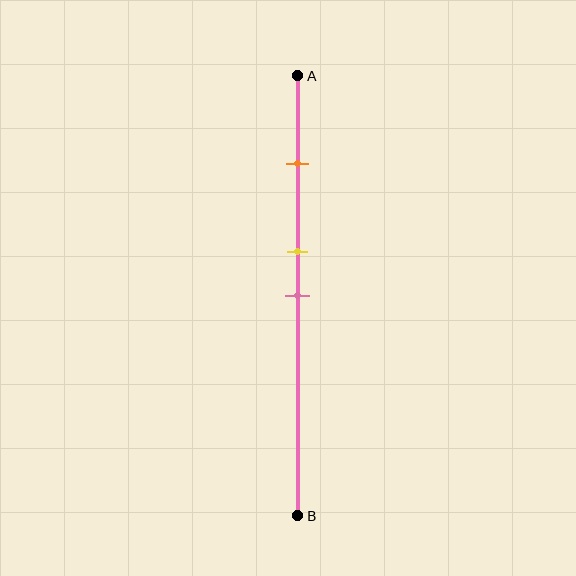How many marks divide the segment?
There are 3 marks dividing the segment.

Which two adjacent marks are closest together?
The yellow and pink marks are the closest adjacent pair.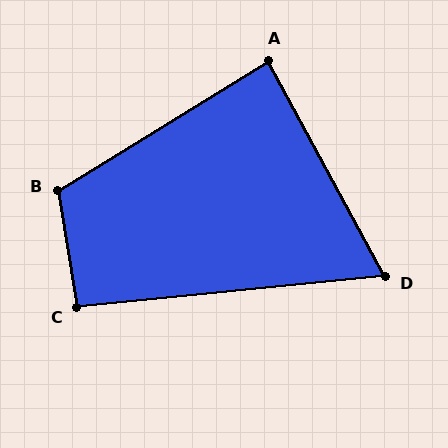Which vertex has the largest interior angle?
B, at approximately 113 degrees.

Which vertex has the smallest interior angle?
D, at approximately 67 degrees.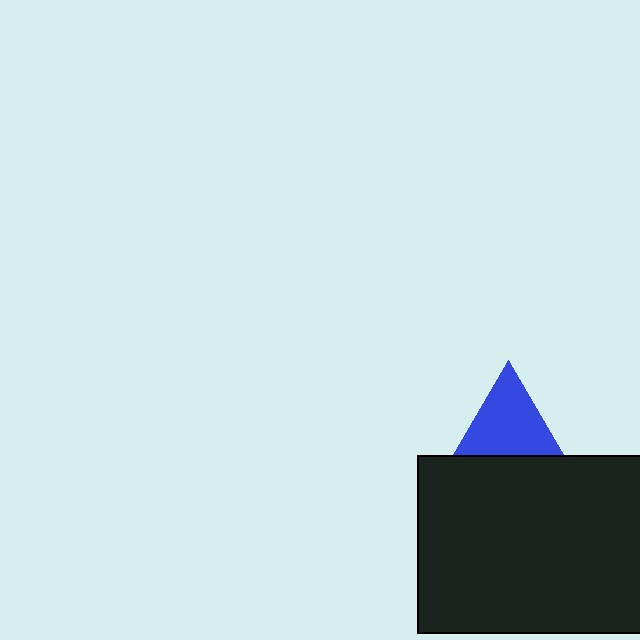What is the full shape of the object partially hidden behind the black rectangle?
The partially hidden object is a blue triangle.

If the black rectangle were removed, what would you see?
You would see the complete blue triangle.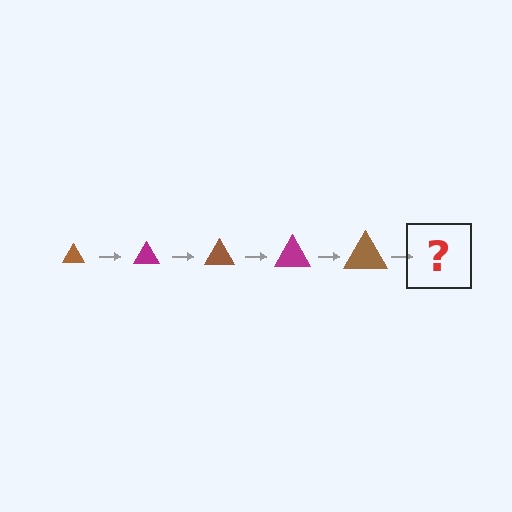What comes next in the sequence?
The next element should be a magenta triangle, larger than the previous one.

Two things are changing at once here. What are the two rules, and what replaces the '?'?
The two rules are that the triangle grows larger each step and the color cycles through brown and magenta. The '?' should be a magenta triangle, larger than the previous one.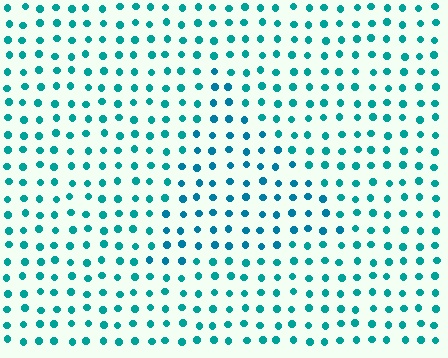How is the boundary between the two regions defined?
The boundary is defined purely by a slight shift in hue (about 18 degrees). Spacing, size, and orientation are identical on both sides.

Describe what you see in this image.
The image is filled with small teal elements in a uniform arrangement. A triangle-shaped region is visible where the elements are tinted to a slightly different hue, forming a subtle color boundary.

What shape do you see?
I see a triangle.